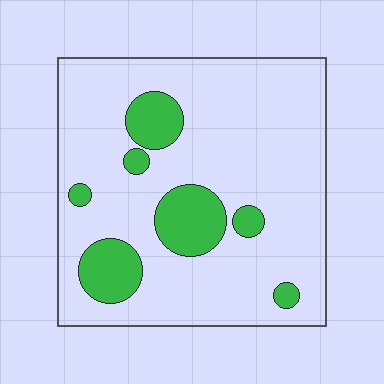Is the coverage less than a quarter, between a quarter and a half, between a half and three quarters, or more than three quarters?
Less than a quarter.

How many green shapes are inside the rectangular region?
7.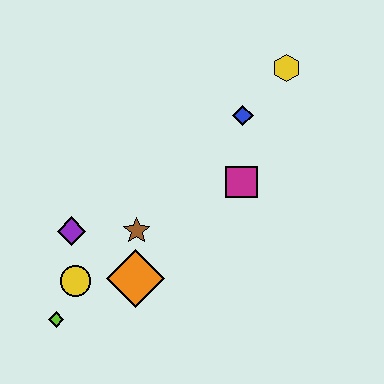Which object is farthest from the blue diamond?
The lime diamond is farthest from the blue diamond.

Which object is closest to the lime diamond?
The yellow circle is closest to the lime diamond.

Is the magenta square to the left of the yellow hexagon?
Yes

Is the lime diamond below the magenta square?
Yes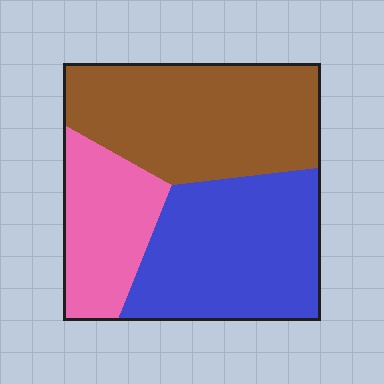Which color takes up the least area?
Pink, at roughly 20%.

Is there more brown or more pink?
Brown.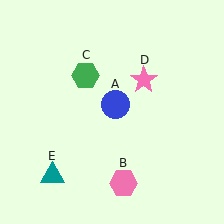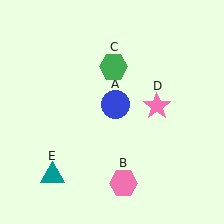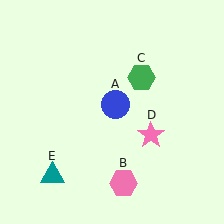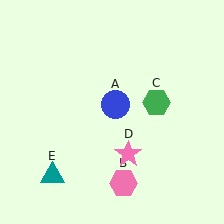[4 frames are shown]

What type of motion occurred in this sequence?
The green hexagon (object C), pink star (object D) rotated clockwise around the center of the scene.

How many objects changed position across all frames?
2 objects changed position: green hexagon (object C), pink star (object D).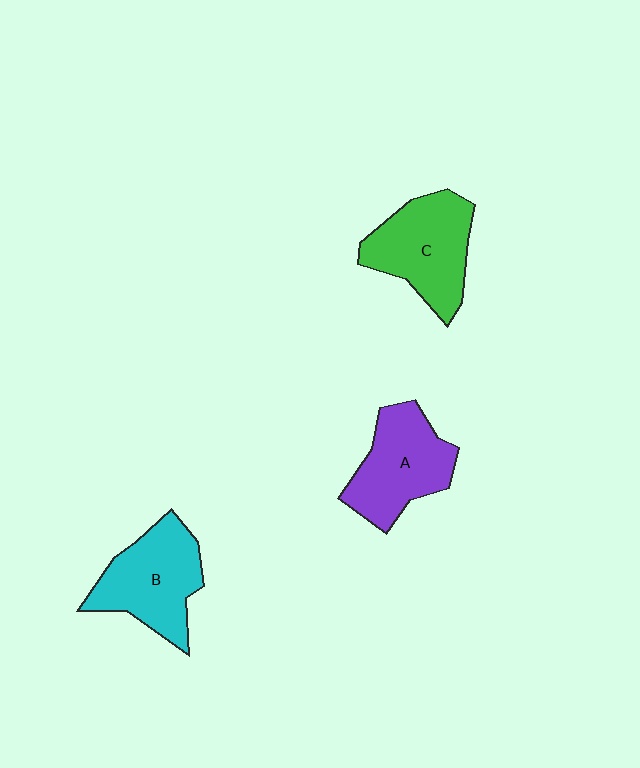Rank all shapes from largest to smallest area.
From largest to smallest: C (green), B (cyan), A (purple).